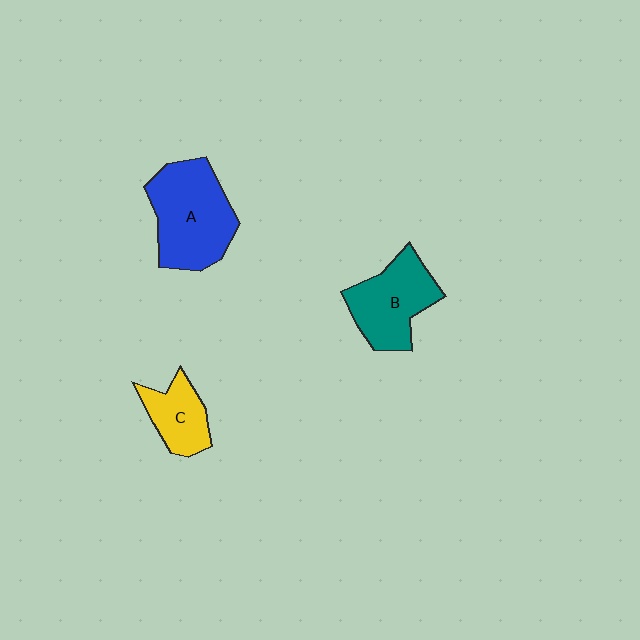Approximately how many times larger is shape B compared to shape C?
Approximately 1.6 times.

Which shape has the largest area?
Shape A (blue).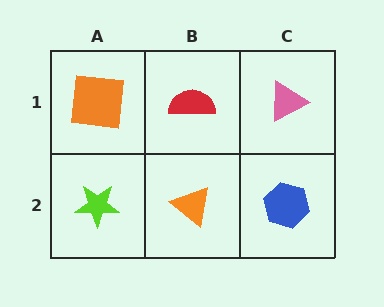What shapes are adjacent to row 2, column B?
A red semicircle (row 1, column B), a lime star (row 2, column A), a blue hexagon (row 2, column C).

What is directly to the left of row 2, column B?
A lime star.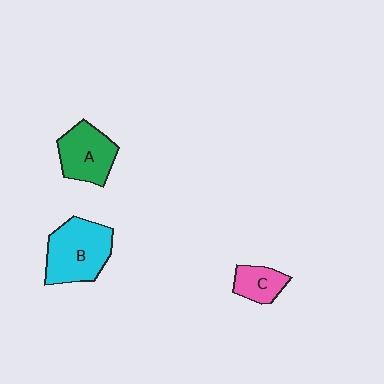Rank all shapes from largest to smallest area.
From largest to smallest: B (cyan), A (green), C (pink).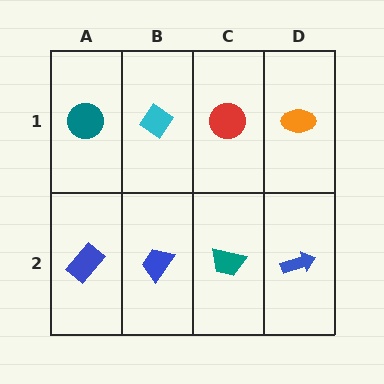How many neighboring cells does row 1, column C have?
3.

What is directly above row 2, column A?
A teal circle.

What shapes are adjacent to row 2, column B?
A cyan diamond (row 1, column B), a blue rectangle (row 2, column A), a teal trapezoid (row 2, column C).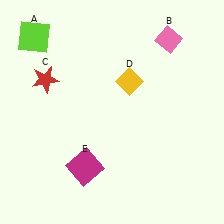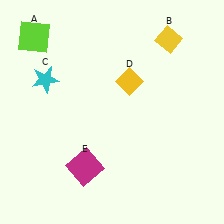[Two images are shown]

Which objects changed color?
B changed from pink to yellow. C changed from red to cyan.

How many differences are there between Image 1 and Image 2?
There are 2 differences between the two images.